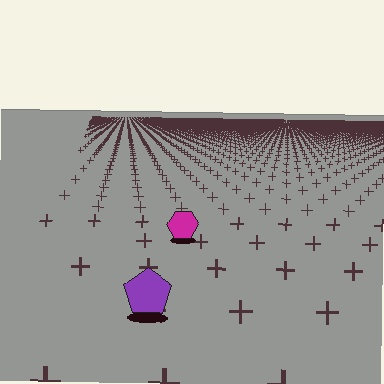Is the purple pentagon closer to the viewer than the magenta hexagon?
Yes. The purple pentagon is closer — you can tell from the texture gradient: the ground texture is coarser near it.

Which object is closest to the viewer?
The purple pentagon is closest. The texture marks near it are larger and more spread out.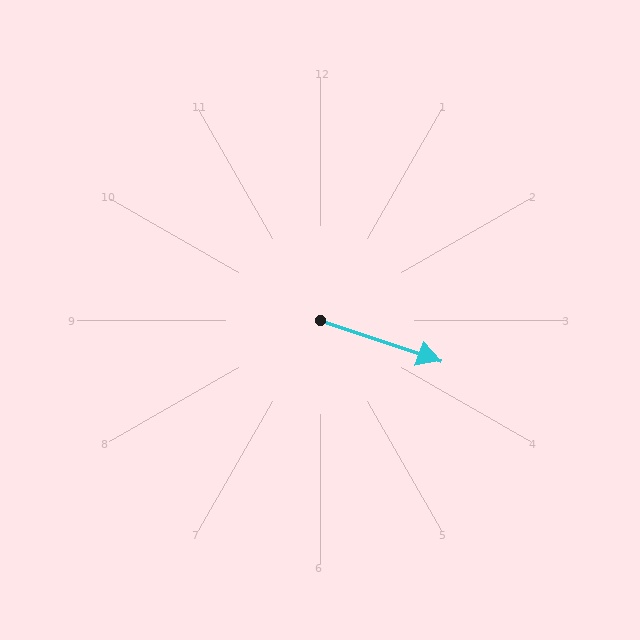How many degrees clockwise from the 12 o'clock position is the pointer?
Approximately 109 degrees.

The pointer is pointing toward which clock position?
Roughly 4 o'clock.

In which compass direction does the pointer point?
East.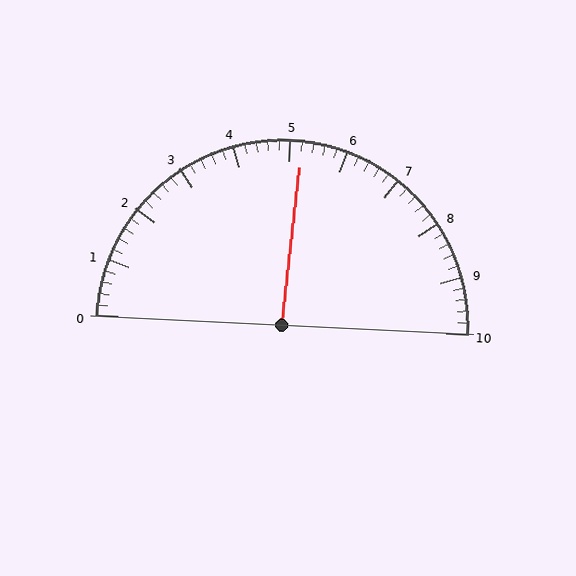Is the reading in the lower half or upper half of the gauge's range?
The reading is in the upper half of the range (0 to 10).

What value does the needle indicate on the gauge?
The needle indicates approximately 5.2.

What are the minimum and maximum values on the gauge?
The gauge ranges from 0 to 10.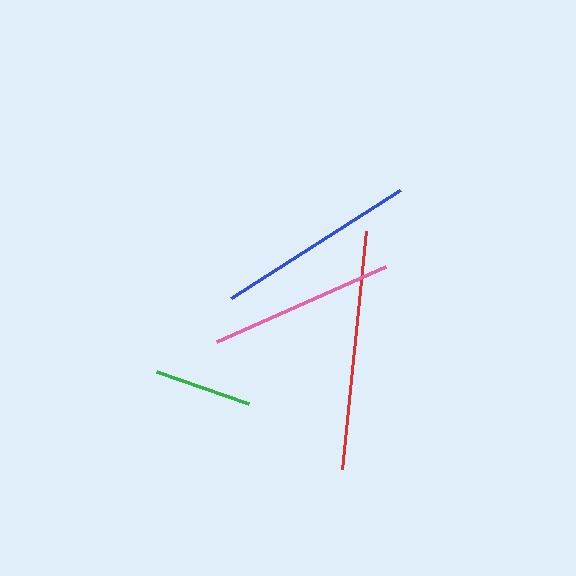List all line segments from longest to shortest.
From longest to shortest: red, blue, pink, green.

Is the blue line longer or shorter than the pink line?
The blue line is longer than the pink line.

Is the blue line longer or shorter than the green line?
The blue line is longer than the green line.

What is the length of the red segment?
The red segment is approximately 239 pixels long.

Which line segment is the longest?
The red line is the longest at approximately 239 pixels.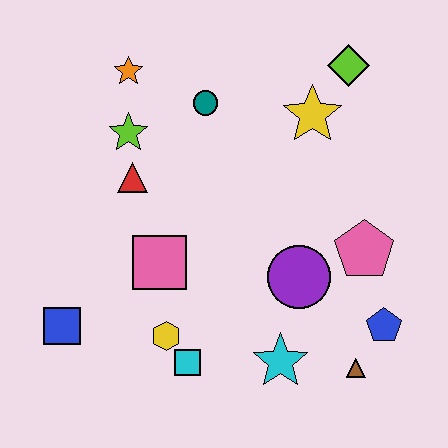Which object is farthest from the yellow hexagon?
The lime diamond is farthest from the yellow hexagon.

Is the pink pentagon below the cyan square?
No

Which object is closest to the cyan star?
The brown triangle is closest to the cyan star.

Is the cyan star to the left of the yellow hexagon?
No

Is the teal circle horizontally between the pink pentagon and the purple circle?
No